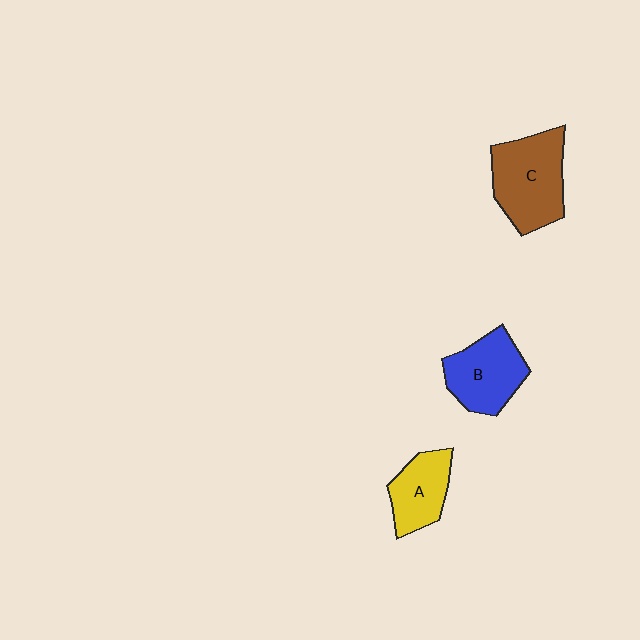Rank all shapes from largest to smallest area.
From largest to smallest: C (brown), B (blue), A (yellow).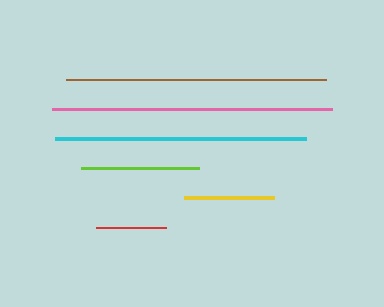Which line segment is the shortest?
The red line is the shortest at approximately 70 pixels.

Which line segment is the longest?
The pink line is the longest at approximately 280 pixels.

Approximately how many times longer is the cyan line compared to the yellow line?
The cyan line is approximately 2.8 times the length of the yellow line.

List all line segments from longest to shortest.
From longest to shortest: pink, brown, cyan, lime, yellow, red.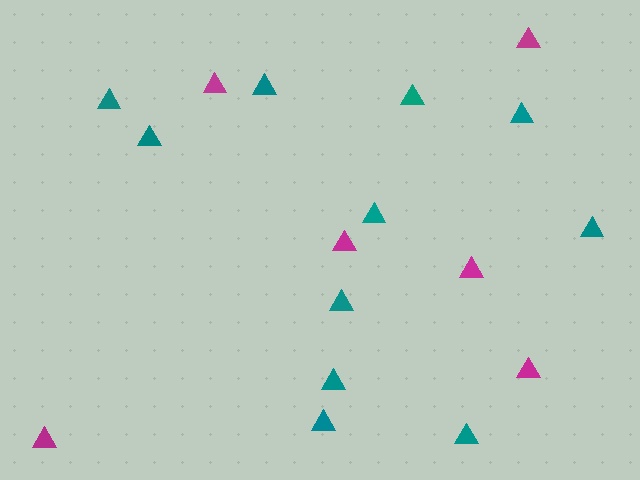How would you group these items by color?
There are 2 groups: one group of magenta triangles (6) and one group of teal triangles (11).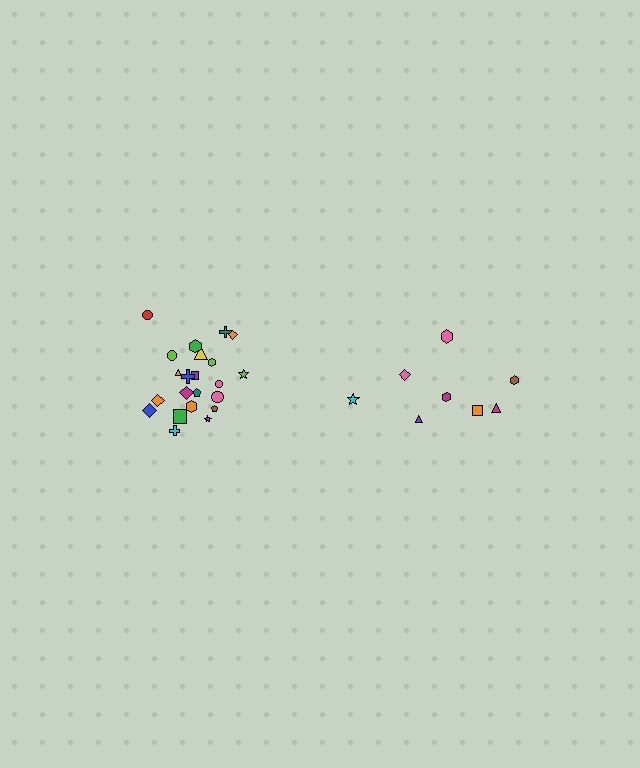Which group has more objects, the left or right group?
The left group.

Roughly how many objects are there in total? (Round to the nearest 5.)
Roughly 30 objects in total.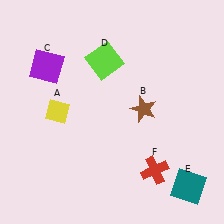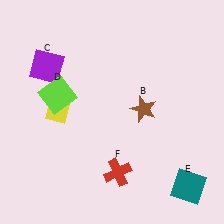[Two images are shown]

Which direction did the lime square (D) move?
The lime square (D) moved left.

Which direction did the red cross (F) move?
The red cross (F) moved left.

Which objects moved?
The objects that moved are: the lime square (D), the red cross (F).